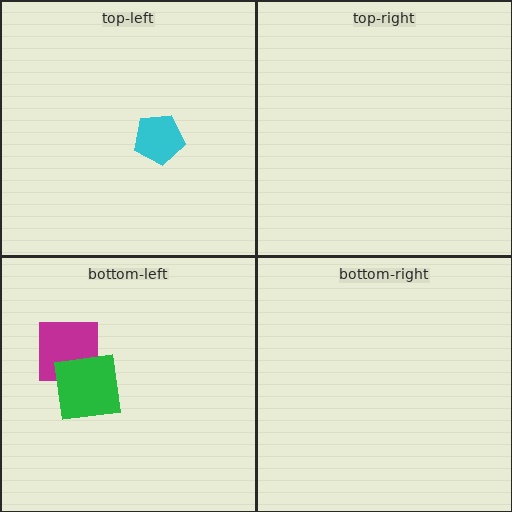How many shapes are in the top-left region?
1.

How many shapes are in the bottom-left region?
2.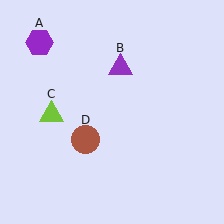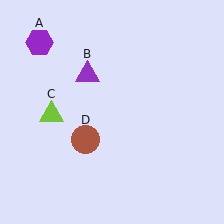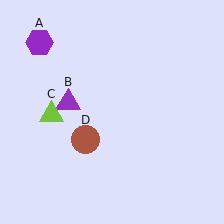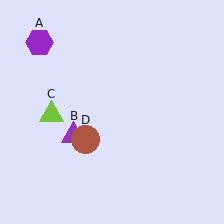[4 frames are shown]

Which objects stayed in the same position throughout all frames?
Purple hexagon (object A) and lime triangle (object C) and brown circle (object D) remained stationary.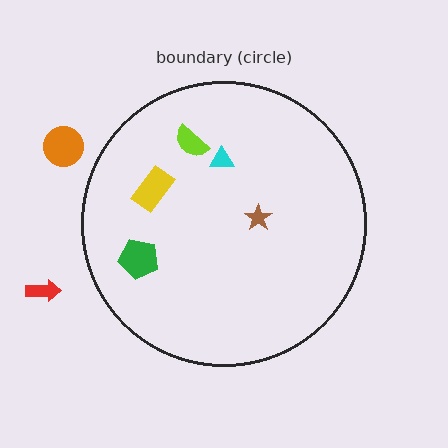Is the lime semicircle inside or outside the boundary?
Inside.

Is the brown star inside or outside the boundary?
Inside.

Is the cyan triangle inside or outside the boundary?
Inside.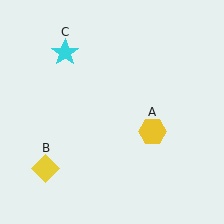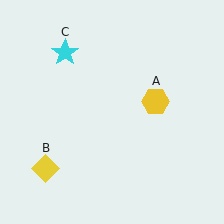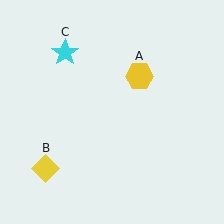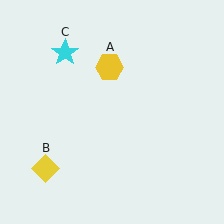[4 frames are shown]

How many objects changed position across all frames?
1 object changed position: yellow hexagon (object A).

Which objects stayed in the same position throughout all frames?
Yellow diamond (object B) and cyan star (object C) remained stationary.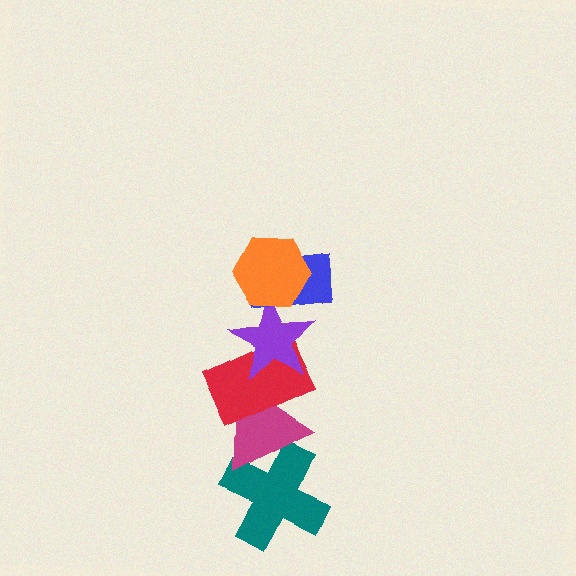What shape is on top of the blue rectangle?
The orange hexagon is on top of the blue rectangle.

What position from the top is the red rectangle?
The red rectangle is 4th from the top.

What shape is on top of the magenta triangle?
The red rectangle is on top of the magenta triangle.